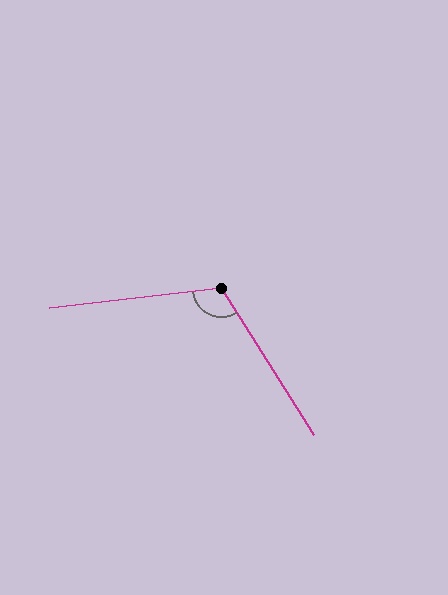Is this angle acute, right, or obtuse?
It is obtuse.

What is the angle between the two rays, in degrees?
Approximately 116 degrees.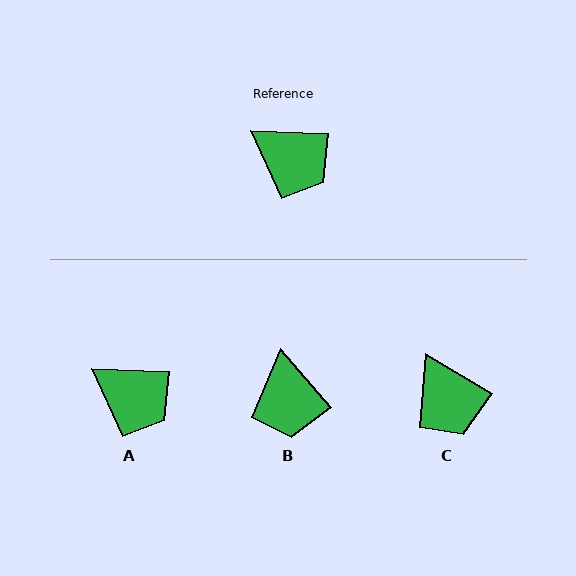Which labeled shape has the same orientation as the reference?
A.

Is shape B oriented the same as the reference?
No, it is off by about 47 degrees.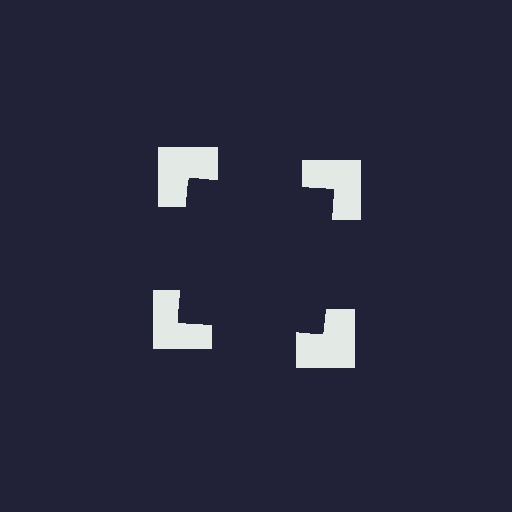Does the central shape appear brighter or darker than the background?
It typically appears slightly darker than the background, even though no actual brightness change is drawn.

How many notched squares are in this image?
There are 4 — one at each vertex of the illusory square.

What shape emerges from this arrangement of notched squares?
An illusory square — its edges are inferred from the aligned wedge cuts in the notched squares, not physically drawn.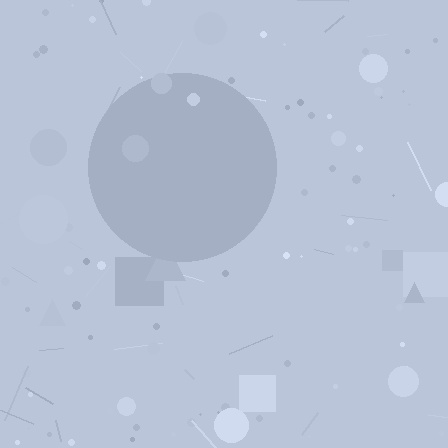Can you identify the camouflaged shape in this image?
The camouflaged shape is a circle.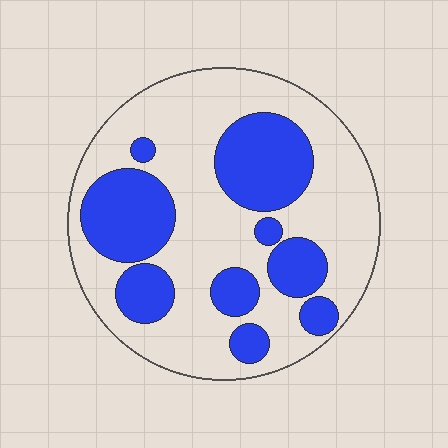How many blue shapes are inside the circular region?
9.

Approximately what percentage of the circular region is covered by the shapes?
Approximately 35%.